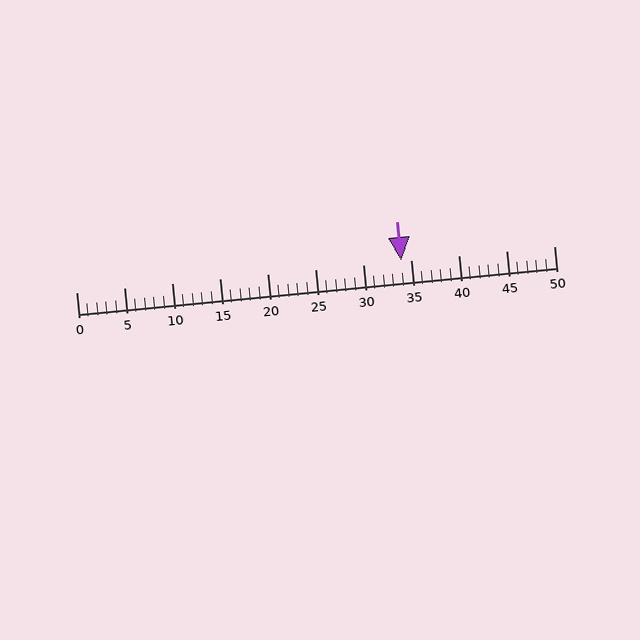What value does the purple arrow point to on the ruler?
The purple arrow points to approximately 34.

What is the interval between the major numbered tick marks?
The major tick marks are spaced 5 units apart.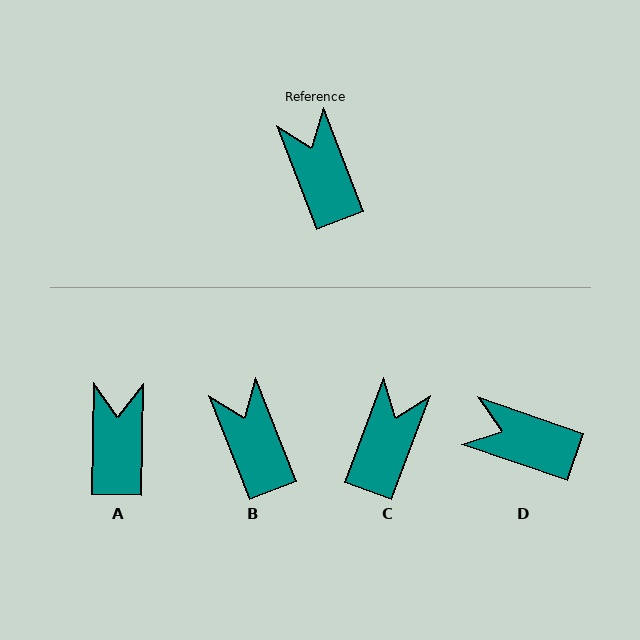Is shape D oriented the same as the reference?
No, it is off by about 50 degrees.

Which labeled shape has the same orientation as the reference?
B.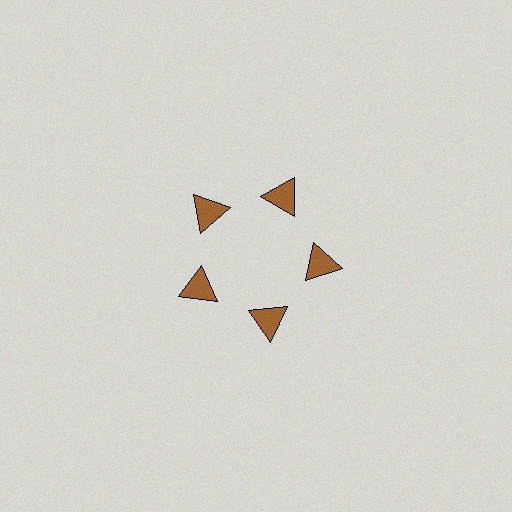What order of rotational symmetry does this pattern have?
This pattern has 5-fold rotational symmetry.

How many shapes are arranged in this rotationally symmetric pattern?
There are 5 shapes, arranged in 5 groups of 1.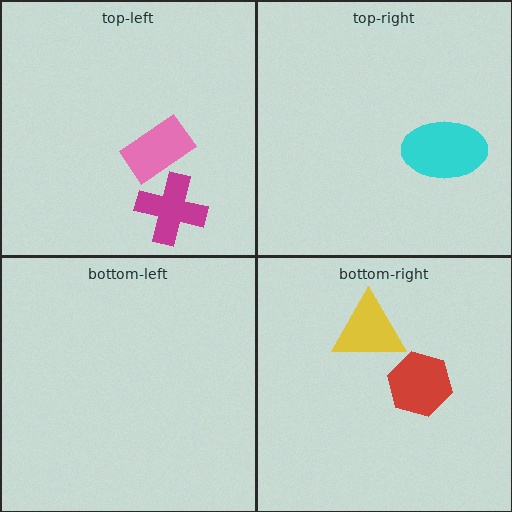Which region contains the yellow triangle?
The bottom-right region.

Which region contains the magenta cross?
The top-left region.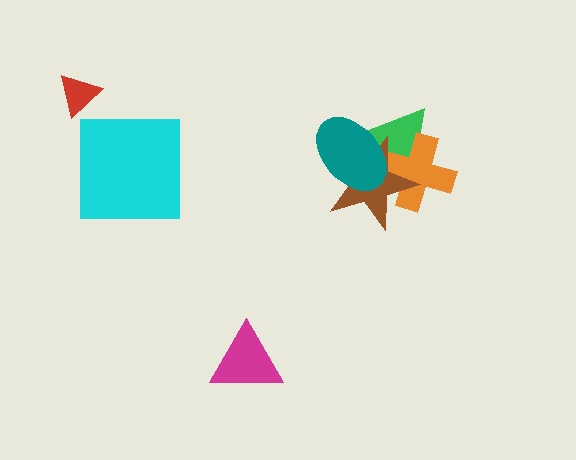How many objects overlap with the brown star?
3 objects overlap with the brown star.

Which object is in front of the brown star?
The teal ellipse is in front of the brown star.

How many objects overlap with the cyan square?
0 objects overlap with the cyan square.